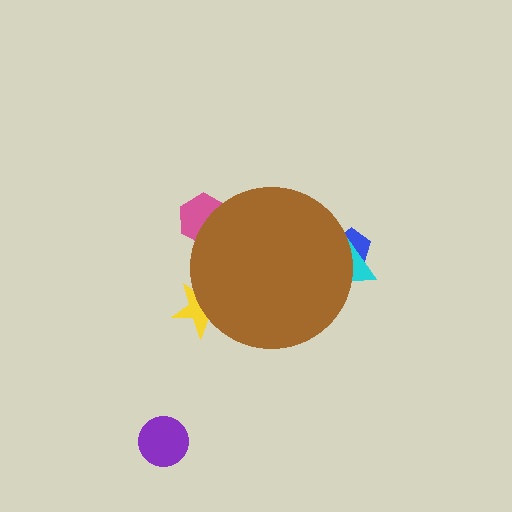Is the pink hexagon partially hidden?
Yes, the pink hexagon is partially hidden behind the brown circle.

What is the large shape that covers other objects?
A brown circle.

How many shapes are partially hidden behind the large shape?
4 shapes are partially hidden.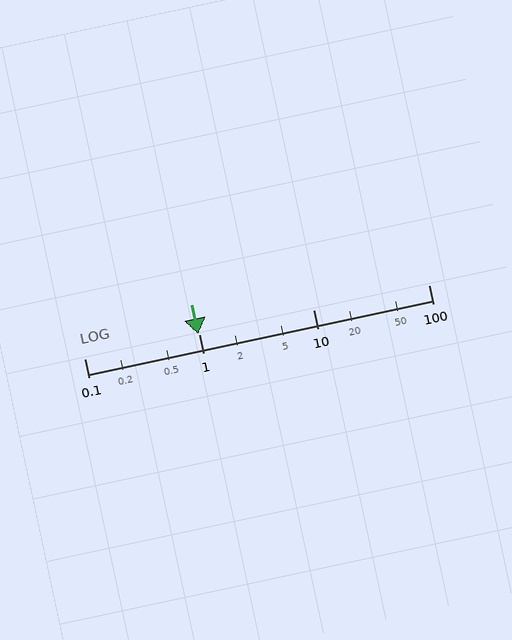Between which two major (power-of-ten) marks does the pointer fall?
The pointer is between 0.1 and 1.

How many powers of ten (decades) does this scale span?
The scale spans 3 decades, from 0.1 to 100.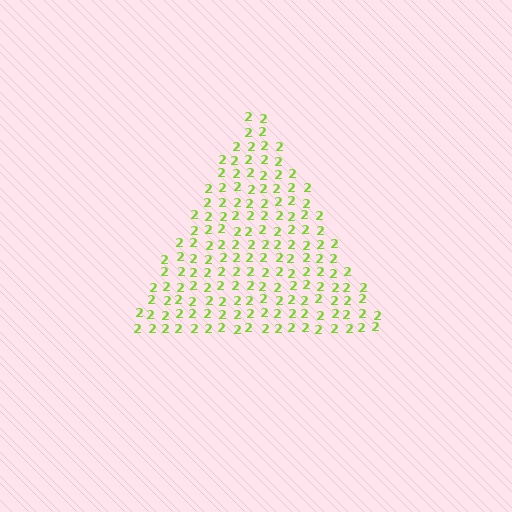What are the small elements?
The small elements are digit 2's.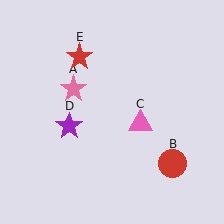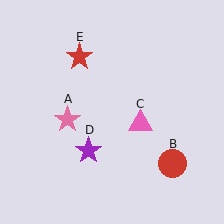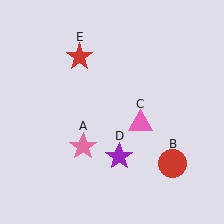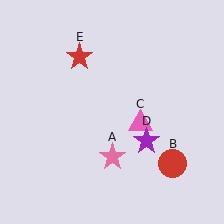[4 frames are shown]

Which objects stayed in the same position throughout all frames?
Red circle (object B) and pink triangle (object C) and red star (object E) remained stationary.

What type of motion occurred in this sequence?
The pink star (object A), purple star (object D) rotated counterclockwise around the center of the scene.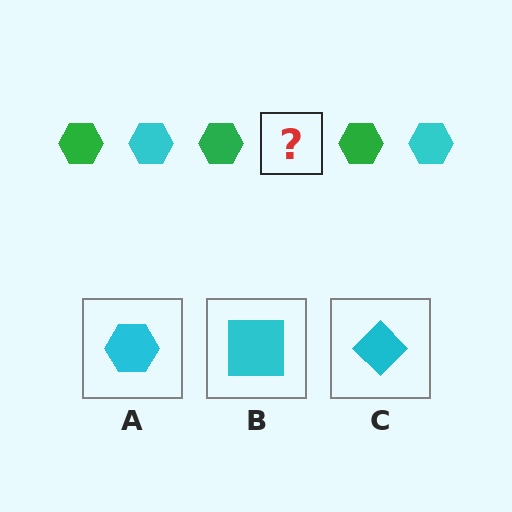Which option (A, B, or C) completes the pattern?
A.